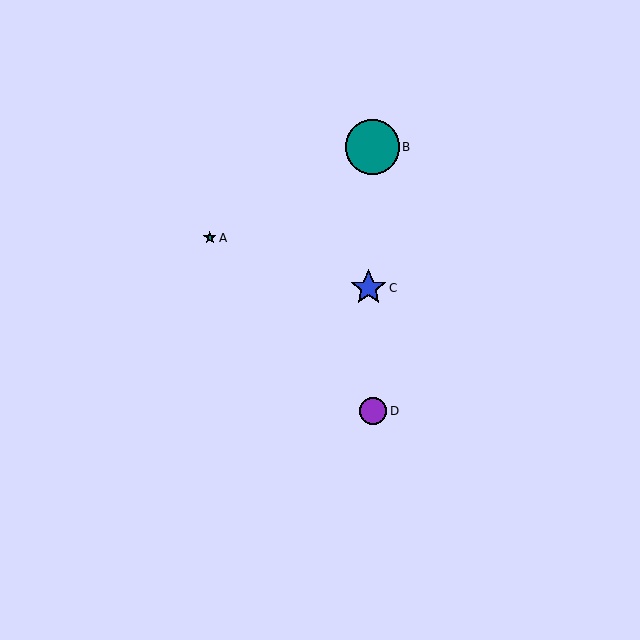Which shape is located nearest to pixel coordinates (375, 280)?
The blue star (labeled C) at (369, 288) is nearest to that location.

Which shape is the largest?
The teal circle (labeled B) is the largest.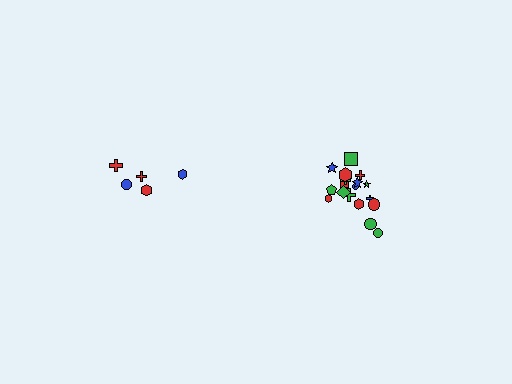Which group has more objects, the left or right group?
The right group.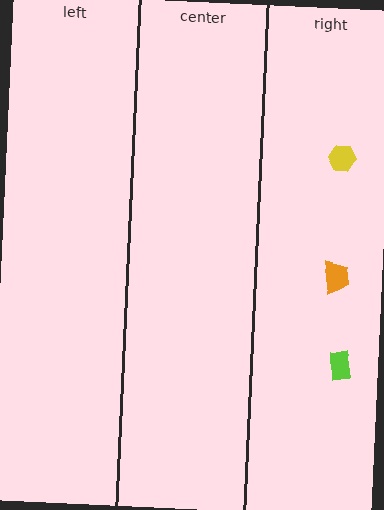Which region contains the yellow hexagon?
The right region.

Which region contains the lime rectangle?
The right region.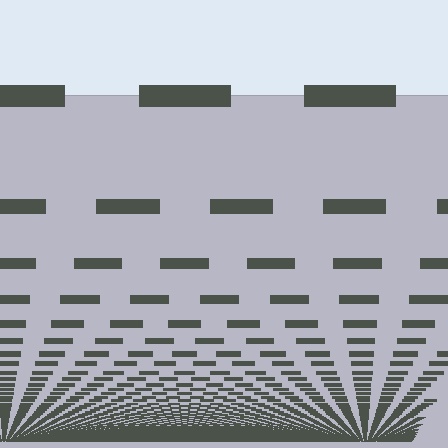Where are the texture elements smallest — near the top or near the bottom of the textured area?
Near the bottom.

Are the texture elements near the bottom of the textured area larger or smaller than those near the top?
Smaller. The gradient is inverted — elements near the bottom are smaller and denser.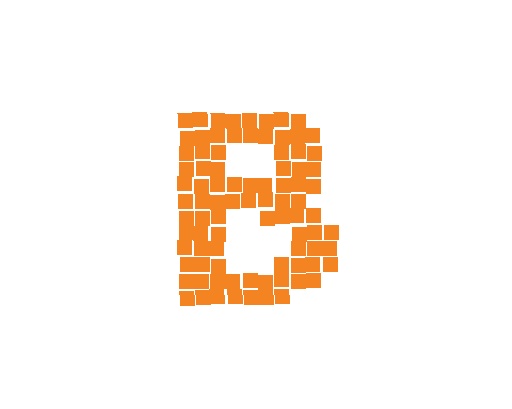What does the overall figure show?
The overall figure shows the letter B.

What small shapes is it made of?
It is made of small squares.